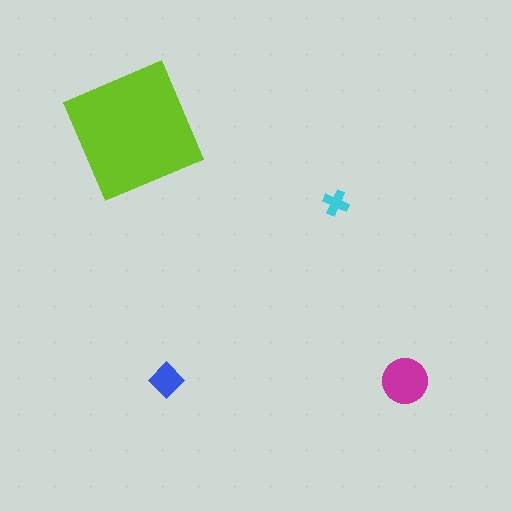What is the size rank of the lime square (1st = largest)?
1st.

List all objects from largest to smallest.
The lime square, the magenta circle, the blue diamond, the cyan cross.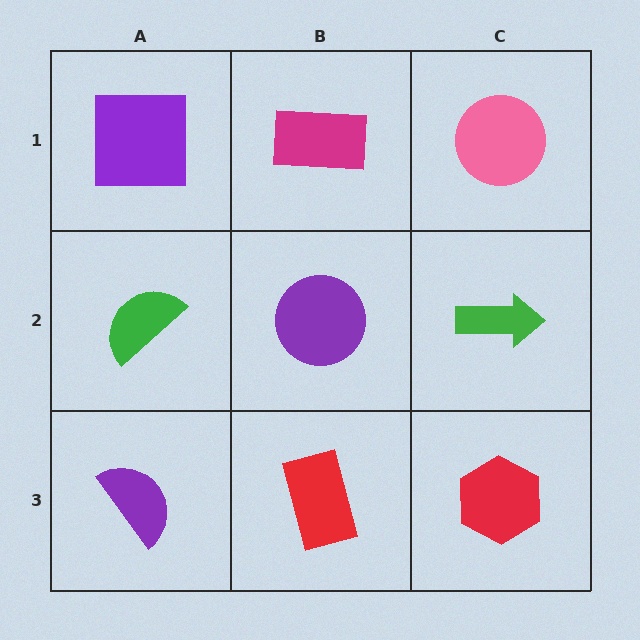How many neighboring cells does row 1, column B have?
3.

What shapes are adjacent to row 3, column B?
A purple circle (row 2, column B), a purple semicircle (row 3, column A), a red hexagon (row 3, column C).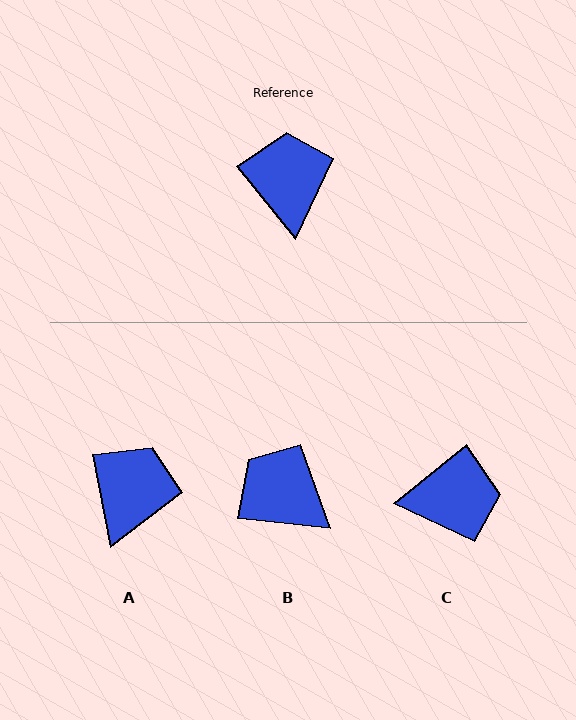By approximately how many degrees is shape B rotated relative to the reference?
Approximately 45 degrees counter-clockwise.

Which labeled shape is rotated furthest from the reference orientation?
C, about 90 degrees away.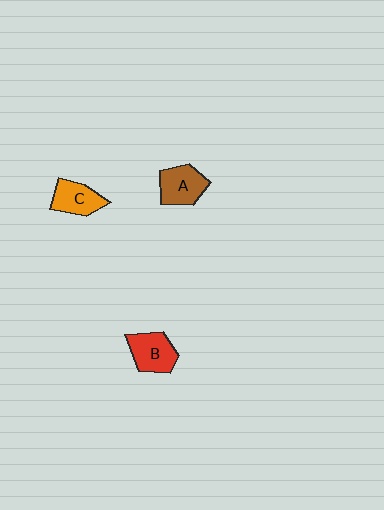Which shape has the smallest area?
Shape C (orange).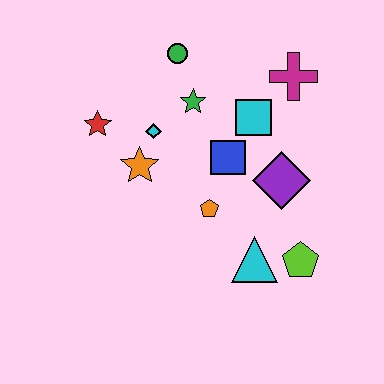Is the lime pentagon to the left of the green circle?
No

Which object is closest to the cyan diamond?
The orange star is closest to the cyan diamond.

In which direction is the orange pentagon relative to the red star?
The orange pentagon is to the right of the red star.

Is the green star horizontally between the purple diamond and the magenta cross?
No